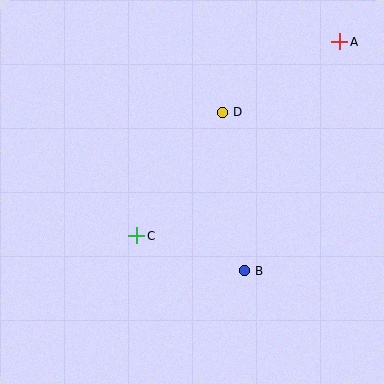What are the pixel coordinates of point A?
Point A is at (340, 42).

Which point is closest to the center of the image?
Point C at (137, 236) is closest to the center.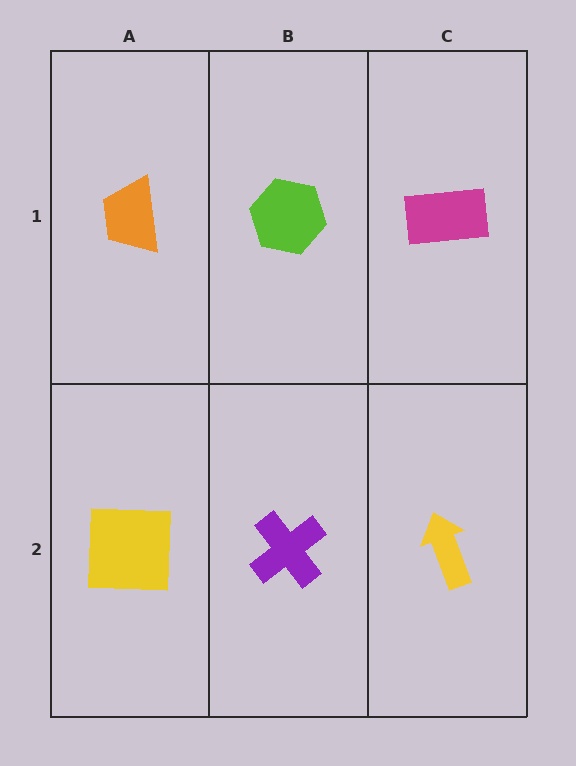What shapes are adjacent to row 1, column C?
A yellow arrow (row 2, column C), a lime hexagon (row 1, column B).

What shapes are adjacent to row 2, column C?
A magenta rectangle (row 1, column C), a purple cross (row 2, column B).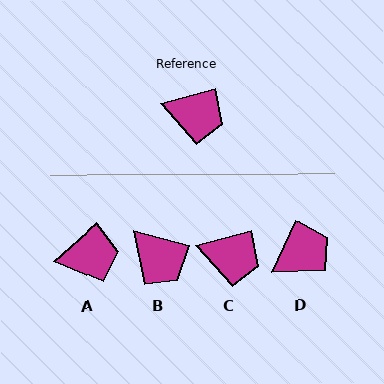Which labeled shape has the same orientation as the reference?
C.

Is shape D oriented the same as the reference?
No, it is off by about 49 degrees.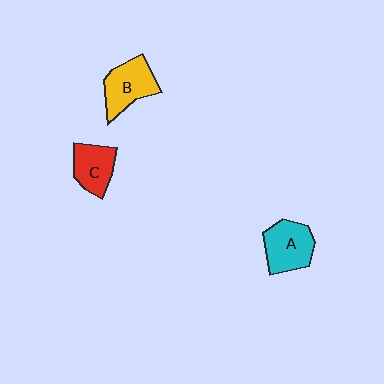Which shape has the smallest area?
Shape C (red).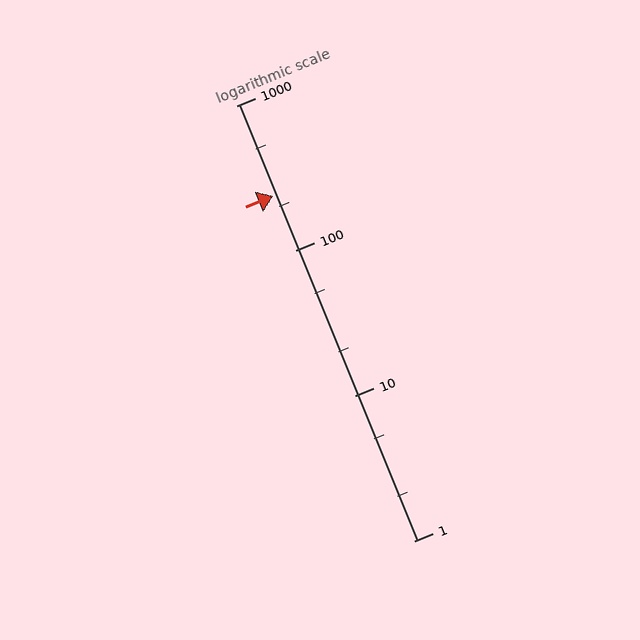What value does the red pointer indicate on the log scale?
The pointer indicates approximately 240.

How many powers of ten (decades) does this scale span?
The scale spans 3 decades, from 1 to 1000.